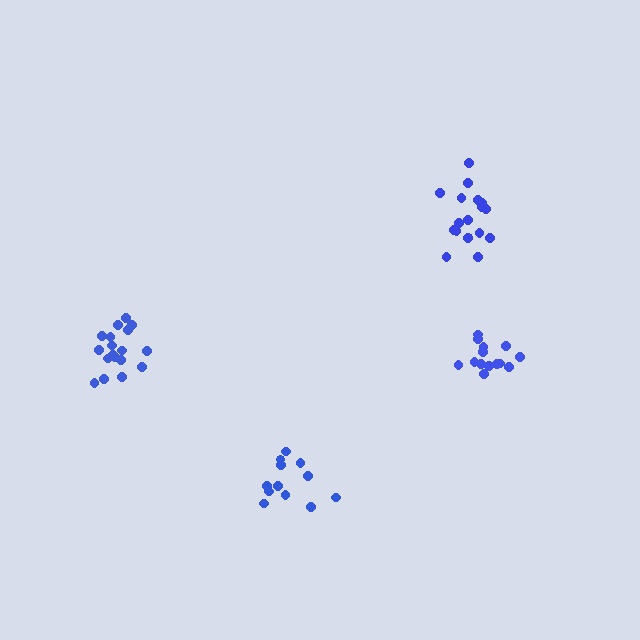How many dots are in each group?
Group 1: 18 dots, Group 2: 18 dots, Group 3: 12 dots, Group 4: 14 dots (62 total).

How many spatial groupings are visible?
There are 4 spatial groupings.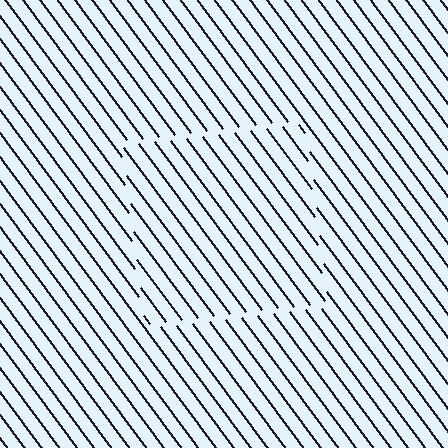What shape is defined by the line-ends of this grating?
An illusory square. The interior of the shape contains the same grating, shifted by half a period — the contour is defined by the phase discontinuity where line-ends from the inner and outer gratings abut.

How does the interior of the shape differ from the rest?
The interior of the shape contains the same grating, shifted by half a period — the contour is defined by the phase discontinuity where line-ends from the inner and outer gratings abut.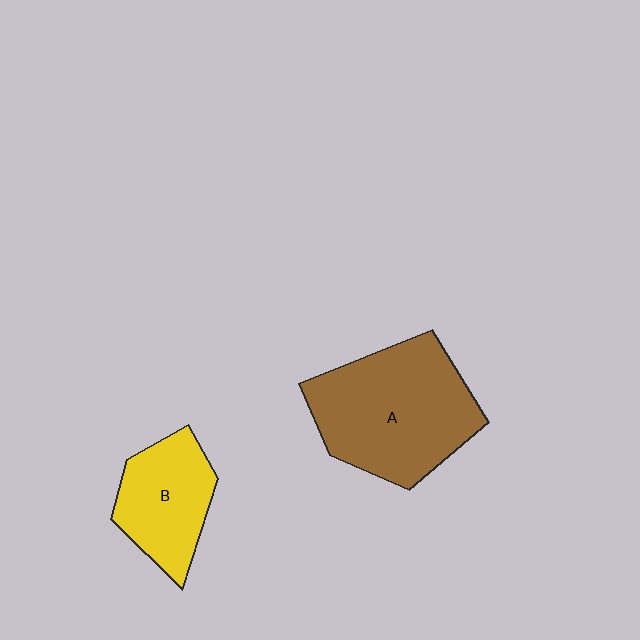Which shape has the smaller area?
Shape B (yellow).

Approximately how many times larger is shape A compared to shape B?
Approximately 1.7 times.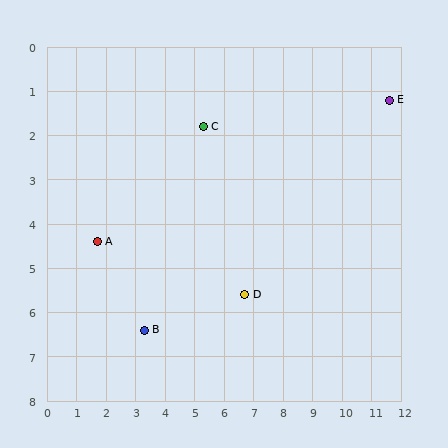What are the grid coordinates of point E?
Point E is at approximately (11.6, 1.2).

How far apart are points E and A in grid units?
Points E and A are about 10.4 grid units apart.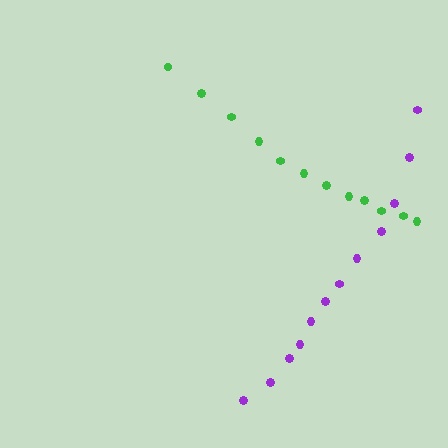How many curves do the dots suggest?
There are 2 distinct paths.